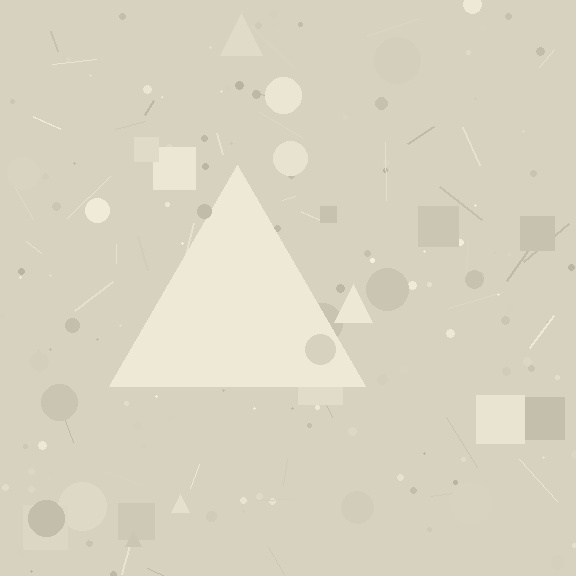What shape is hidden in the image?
A triangle is hidden in the image.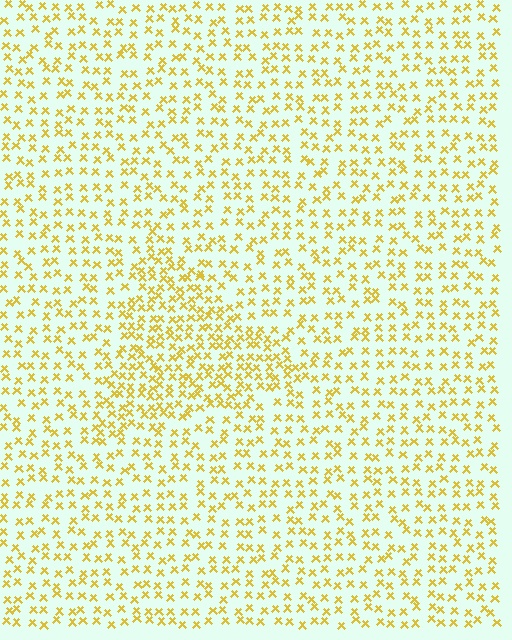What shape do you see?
I see a triangle.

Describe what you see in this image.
The image contains small yellow elements arranged at two different densities. A triangle-shaped region is visible where the elements are more densely packed than the surrounding area.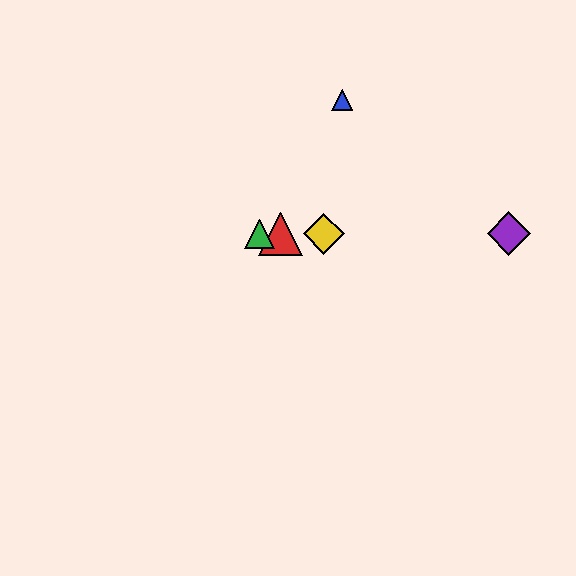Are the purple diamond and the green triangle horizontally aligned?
Yes, both are at y≈234.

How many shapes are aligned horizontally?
4 shapes (the red triangle, the green triangle, the yellow diamond, the purple diamond) are aligned horizontally.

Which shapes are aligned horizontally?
The red triangle, the green triangle, the yellow diamond, the purple diamond are aligned horizontally.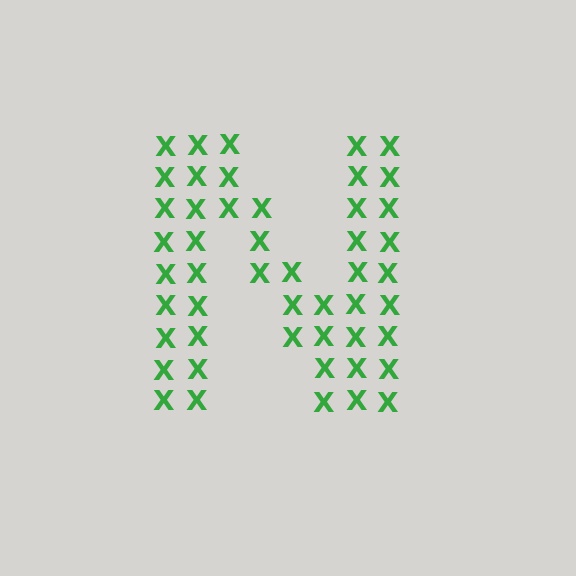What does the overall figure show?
The overall figure shows the letter N.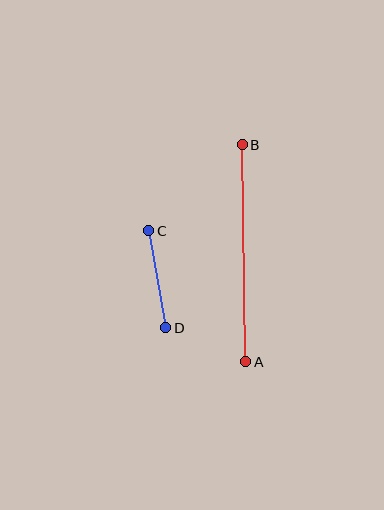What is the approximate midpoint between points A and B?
The midpoint is at approximately (244, 253) pixels.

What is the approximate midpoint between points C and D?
The midpoint is at approximately (157, 279) pixels.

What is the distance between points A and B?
The distance is approximately 217 pixels.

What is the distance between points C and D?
The distance is approximately 98 pixels.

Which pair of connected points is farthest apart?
Points A and B are farthest apart.